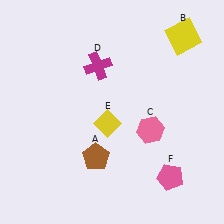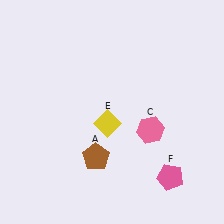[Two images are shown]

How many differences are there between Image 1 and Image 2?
There are 2 differences between the two images.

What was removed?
The magenta cross (D), the yellow square (B) were removed in Image 2.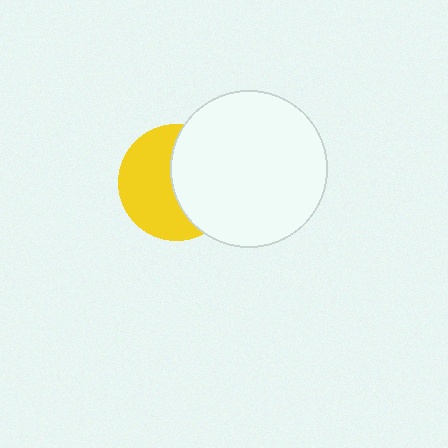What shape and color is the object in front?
The object in front is a white circle.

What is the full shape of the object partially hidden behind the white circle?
The partially hidden object is a yellow circle.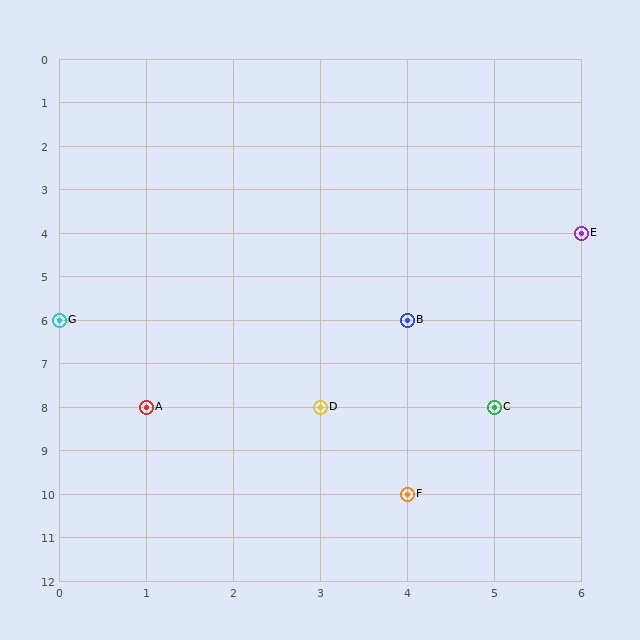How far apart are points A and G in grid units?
Points A and G are 1 column and 2 rows apart (about 2.2 grid units diagonally).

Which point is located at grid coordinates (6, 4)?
Point E is at (6, 4).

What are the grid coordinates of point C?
Point C is at grid coordinates (5, 8).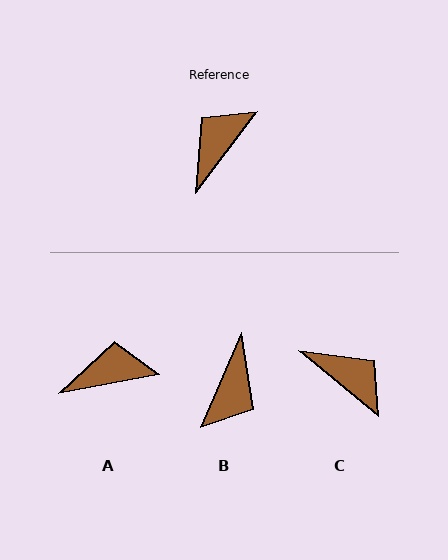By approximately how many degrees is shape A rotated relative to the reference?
Approximately 42 degrees clockwise.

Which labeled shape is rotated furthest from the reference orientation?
B, about 166 degrees away.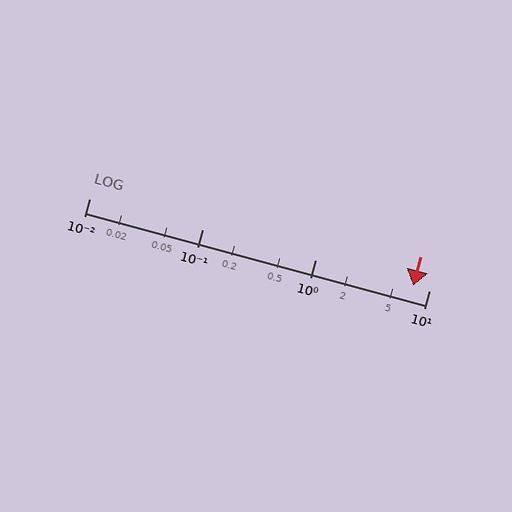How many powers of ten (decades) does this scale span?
The scale spans 3 decades, from 0.01 to 10.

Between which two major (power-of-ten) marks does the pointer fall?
The pointer is between 1 and 10.